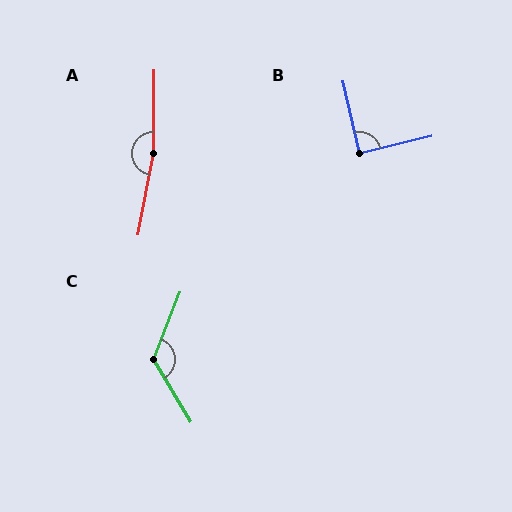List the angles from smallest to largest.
B (89°), C (128°), A (169°).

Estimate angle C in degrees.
Approximately 128 degrees.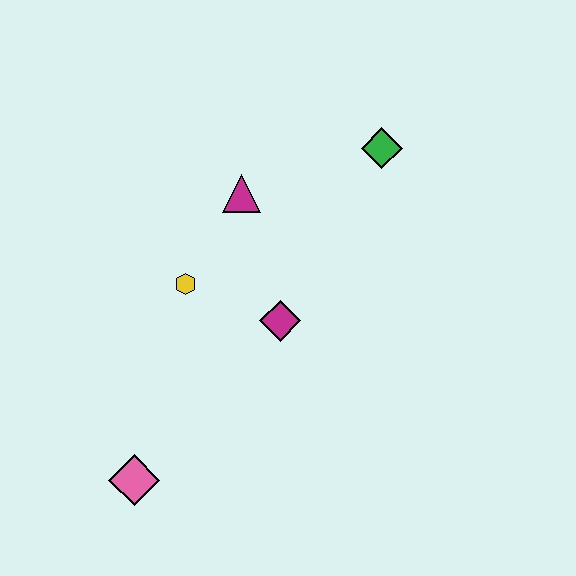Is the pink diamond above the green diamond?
No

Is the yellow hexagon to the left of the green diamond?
Yes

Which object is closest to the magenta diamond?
The yellow hexagon is closest to the magenta diamond.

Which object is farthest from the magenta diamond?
The pink diamond is farthest from the magenta diamond.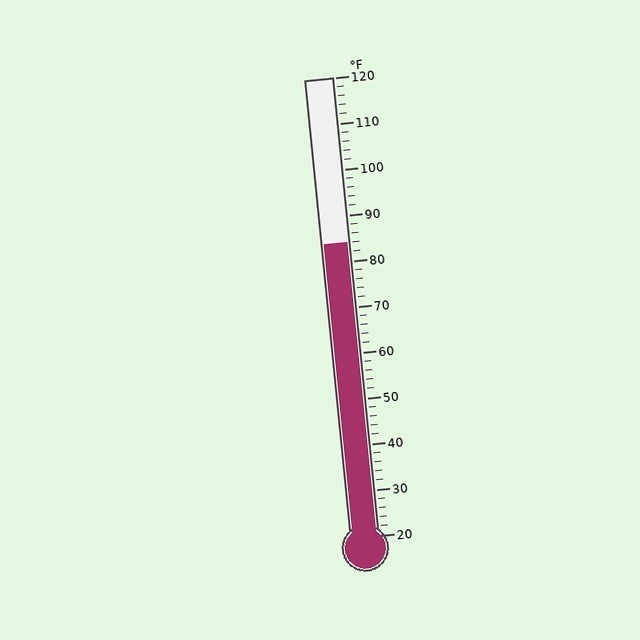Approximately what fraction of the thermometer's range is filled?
The thermometer is filled to approximately 65% of its range.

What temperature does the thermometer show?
The thermometer shows approximately 84°F.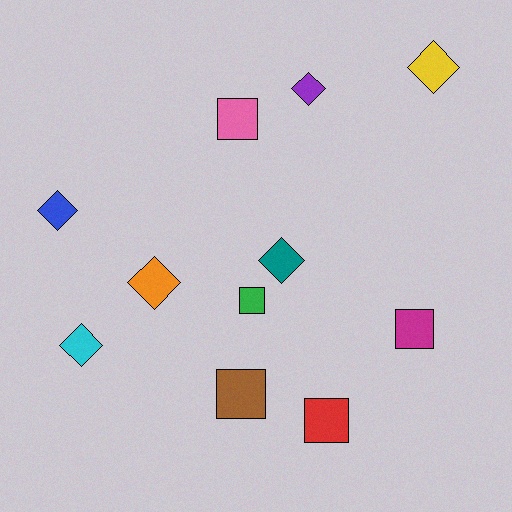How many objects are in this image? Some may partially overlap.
There are 11 objects.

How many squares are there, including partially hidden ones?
There are 5 squares.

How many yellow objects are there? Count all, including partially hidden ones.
There is 1 yellow object.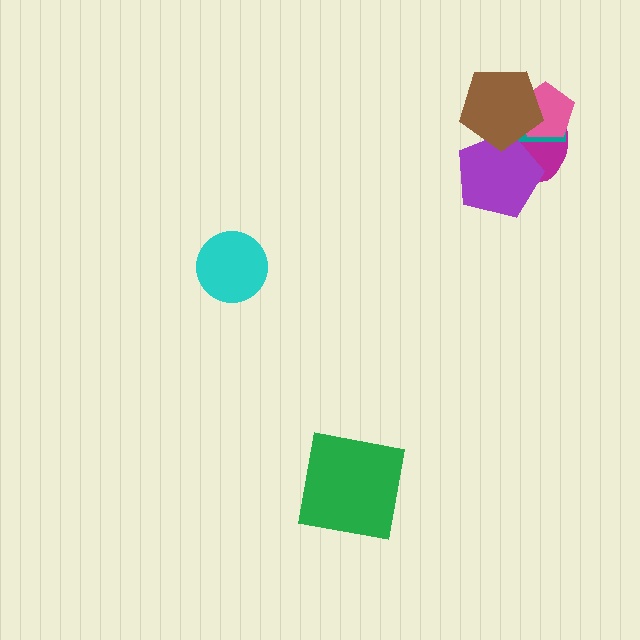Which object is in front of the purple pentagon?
The brown pentagon is in front of the purple pentagon.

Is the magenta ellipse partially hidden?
Yes, it is partially covered by another shape.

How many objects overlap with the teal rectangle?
4 objects overlap with the teal rectangle.